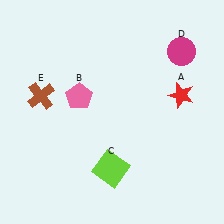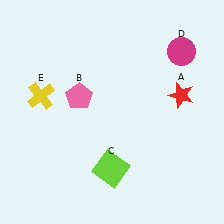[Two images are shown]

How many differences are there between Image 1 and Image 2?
There is 1 difference between the two images.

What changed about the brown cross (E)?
In Image 1, E is brown. In Image 2, it changed to yellow.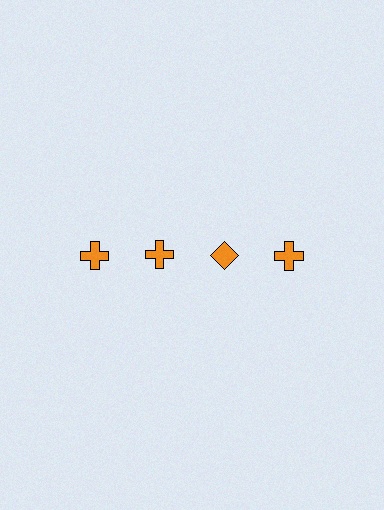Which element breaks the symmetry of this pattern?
The orange diamond in the top row, center column breaks the symmetry. All other shapes are orange crosses.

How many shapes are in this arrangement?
There are 4 shapes arranged in a grid pattern.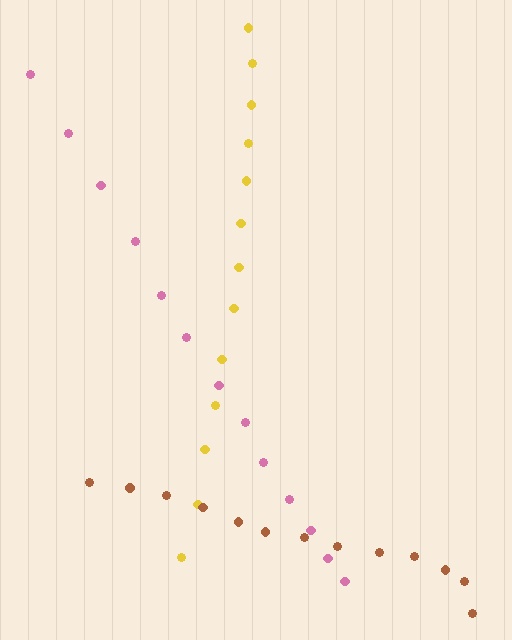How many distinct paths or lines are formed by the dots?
There are 3 distinct paths.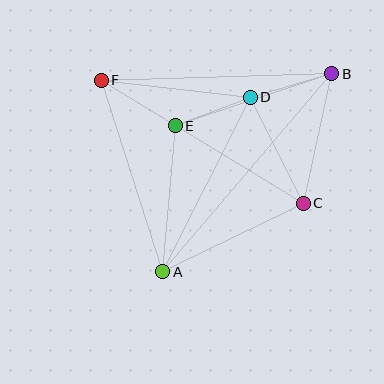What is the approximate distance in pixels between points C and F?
The distance between C and F is approximately 236 pixels.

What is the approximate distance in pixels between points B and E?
The distance between B and E is approximately 165 pixels.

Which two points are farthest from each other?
Points A and B are farthest from each other.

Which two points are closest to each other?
Points D and E are closest to each other.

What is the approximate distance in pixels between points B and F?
The distance between B and F is approximately 231 pixels.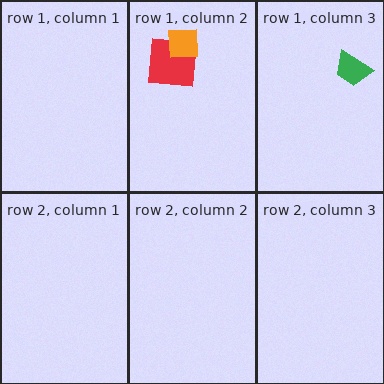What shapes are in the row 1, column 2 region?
The red square, the orange square.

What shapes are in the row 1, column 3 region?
The green trapezoid.